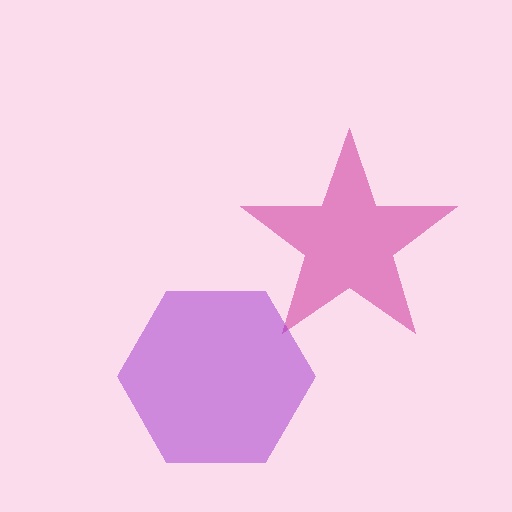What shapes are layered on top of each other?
The layered shapes are: a magenta star, a purple hexagon.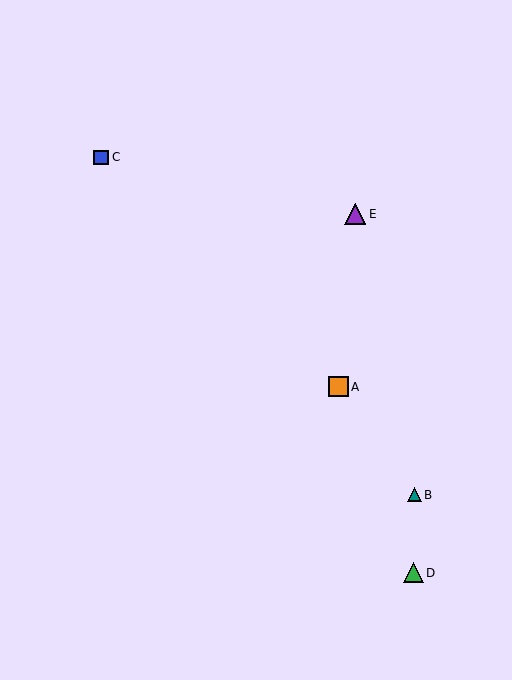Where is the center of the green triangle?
The center of the green triangle is at (413, 573).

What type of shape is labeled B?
Shape B is a teal triangle.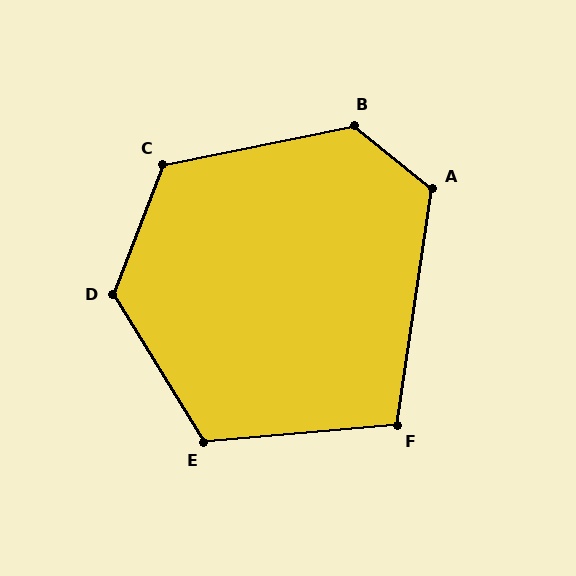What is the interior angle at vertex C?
Approximately 123 degrees (obtuse).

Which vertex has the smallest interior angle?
F, at approximately 103 degrees.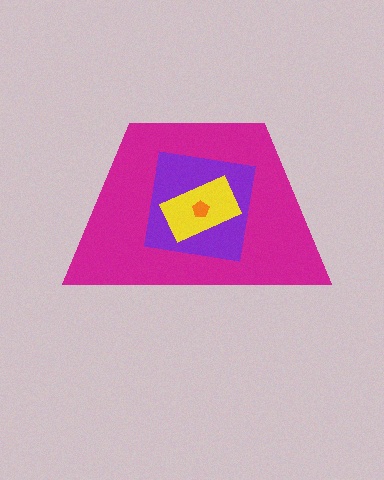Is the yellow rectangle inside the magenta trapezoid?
Yes.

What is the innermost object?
The orange pentagon.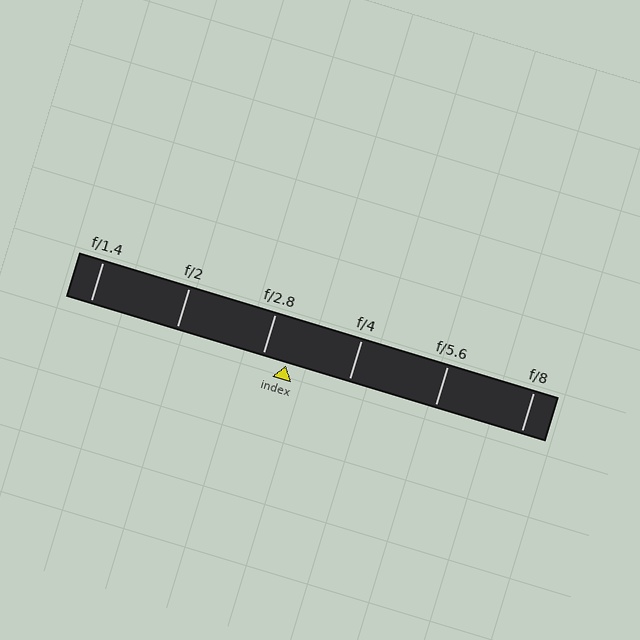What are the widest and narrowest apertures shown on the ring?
The widest aperture shown is f/1.4 and the narrowest is f/8.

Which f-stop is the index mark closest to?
The index mark is closest to f/2.8.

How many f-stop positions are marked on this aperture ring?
There are 6 f-stop positions marked.